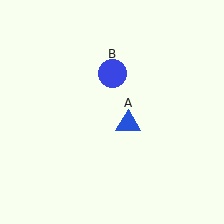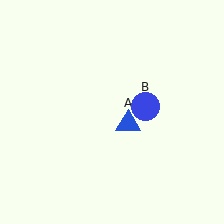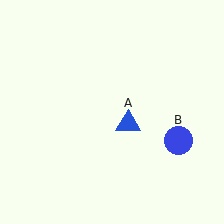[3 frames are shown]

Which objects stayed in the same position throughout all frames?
Blue triangle (object A) remained stationary.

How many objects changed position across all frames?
1 object changed position: blue circle (object B).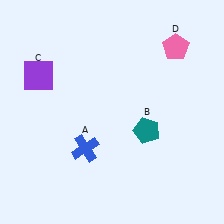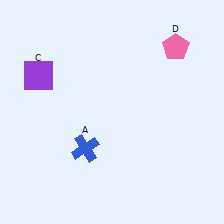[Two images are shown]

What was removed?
The teal pentagon (B) was removed in Image 2.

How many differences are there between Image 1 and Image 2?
There is 1 difference between the two images.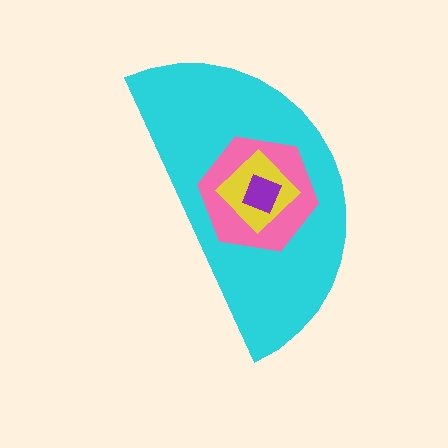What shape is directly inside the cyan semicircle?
The pink hexagon.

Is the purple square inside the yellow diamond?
Yes.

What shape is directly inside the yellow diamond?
The purple square.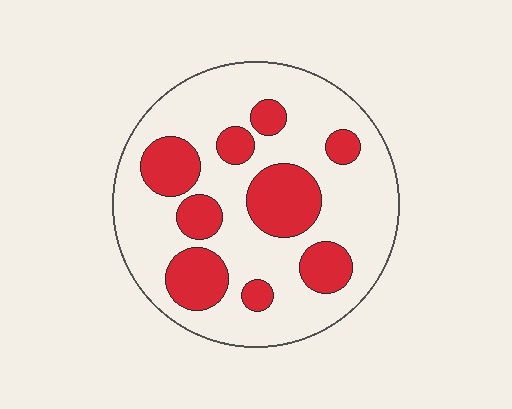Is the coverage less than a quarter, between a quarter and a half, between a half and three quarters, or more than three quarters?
Between a quarter and a half.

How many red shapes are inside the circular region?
9.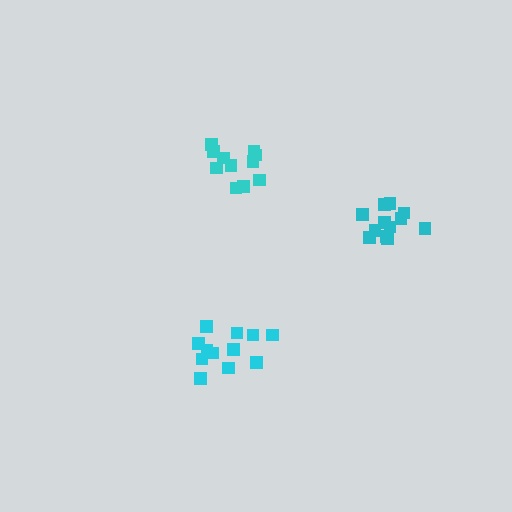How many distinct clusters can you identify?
There are 3 distinct clusters.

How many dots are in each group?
Group 1: 12 dots, Group 2: 11 dots, Group 3: 12 dots (35 total).